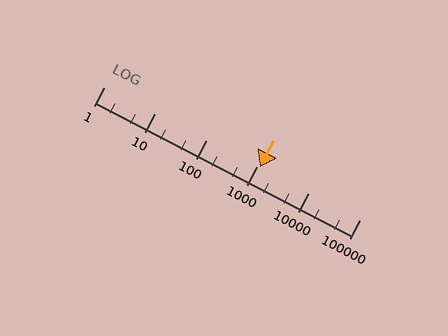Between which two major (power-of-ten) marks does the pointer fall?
The pointer is between 1000 and 10000.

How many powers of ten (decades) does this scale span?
The scale spans 5 decades, from 1 to 100000.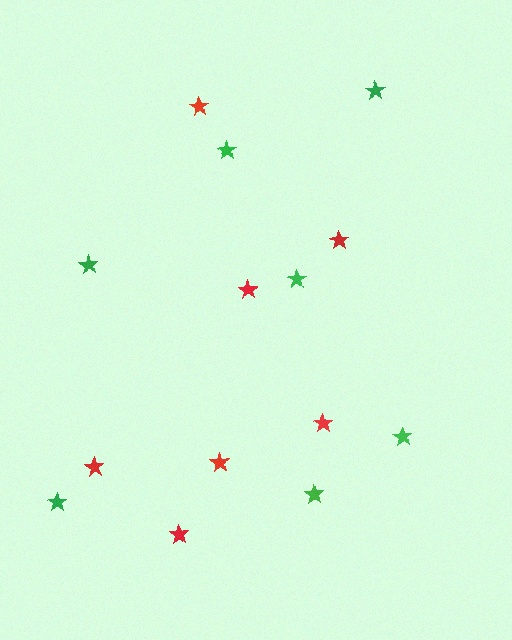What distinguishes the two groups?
There are 2 groups: one group of green stars (7) and one group of red stars (7).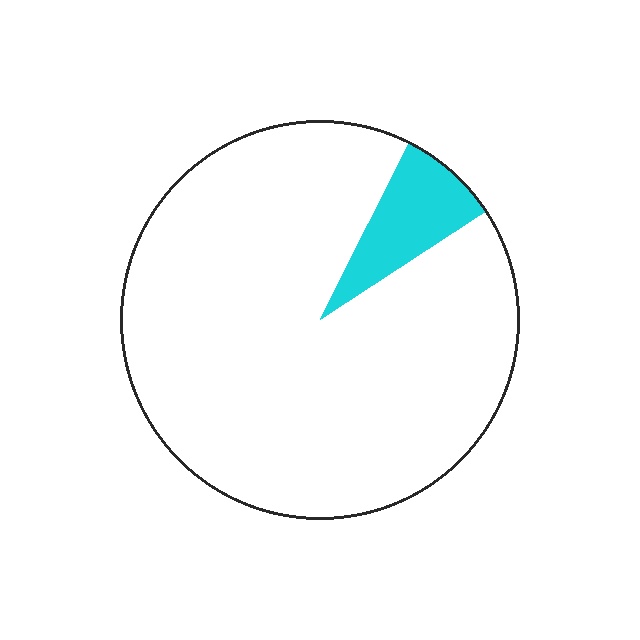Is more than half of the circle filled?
No.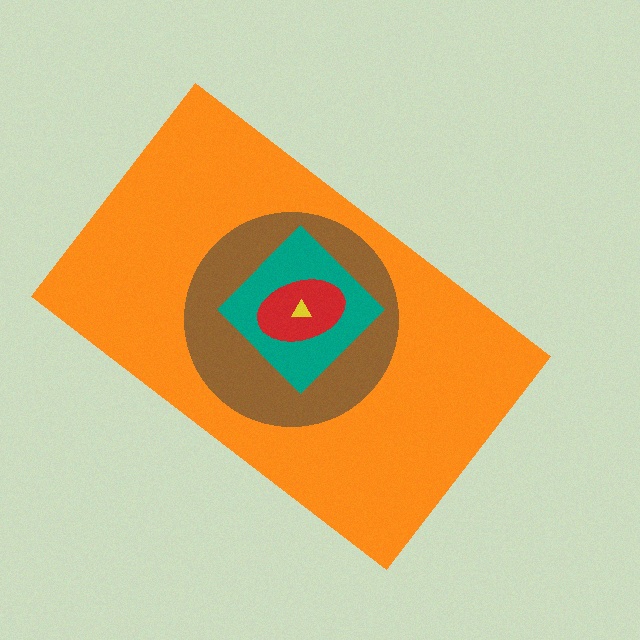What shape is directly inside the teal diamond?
The red ellipse.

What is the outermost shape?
The orange rectangle.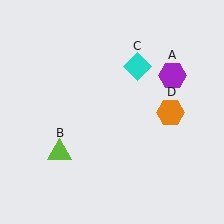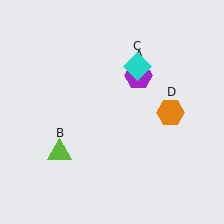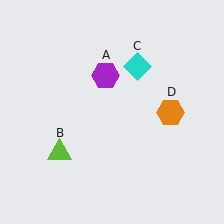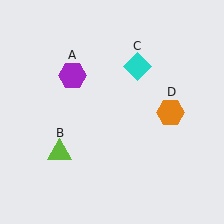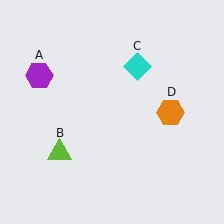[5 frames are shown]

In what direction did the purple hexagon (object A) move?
The purple hexagon (object A) moved left.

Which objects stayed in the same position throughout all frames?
Lime triangle (object B) and cyan diamond (object C) and orange hexagon (object D) remained stationary.